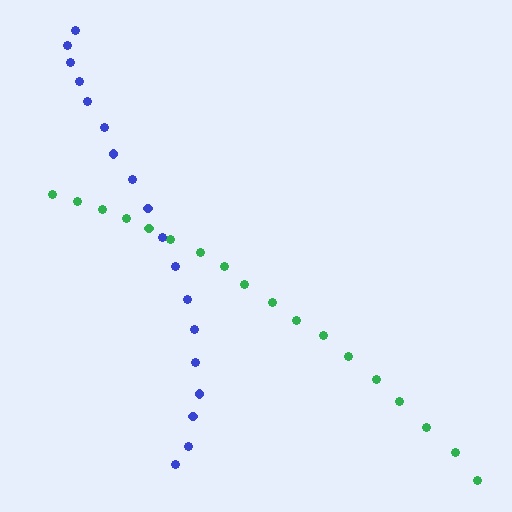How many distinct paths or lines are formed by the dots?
There are 2 distinct paths.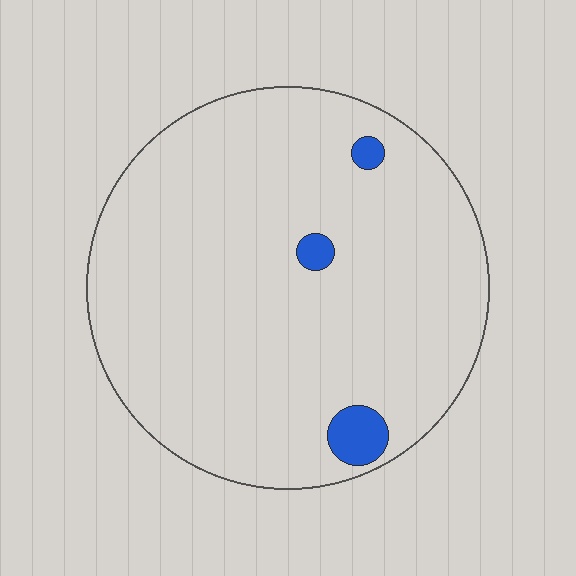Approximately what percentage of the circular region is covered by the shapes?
Approximately 5%.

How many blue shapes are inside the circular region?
3.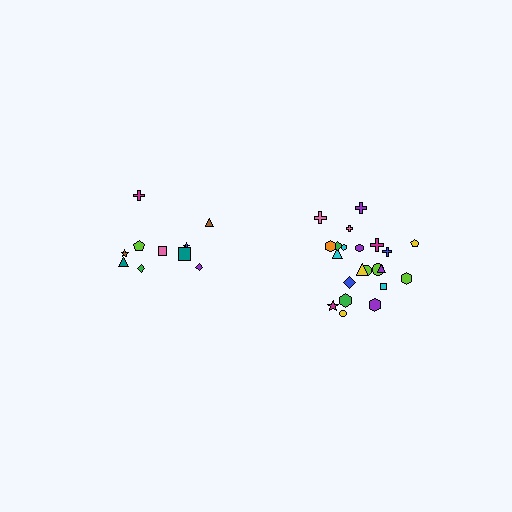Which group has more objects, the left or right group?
The right group.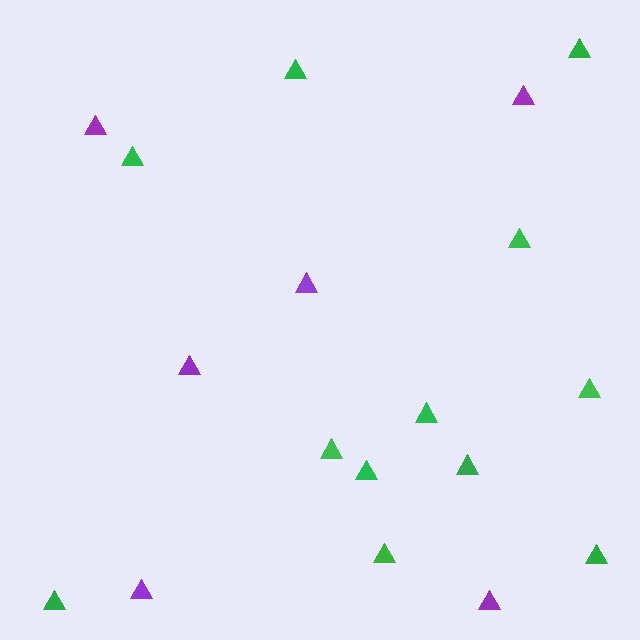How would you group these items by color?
There are 2 groups: one group of purple triangles (6) and one group of green triangles (12).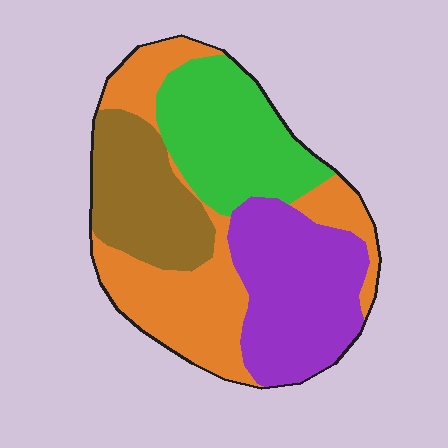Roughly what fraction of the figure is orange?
Orange takes up about one third (1/3) of the figure.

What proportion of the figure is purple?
Purple covers 27% of the figure.